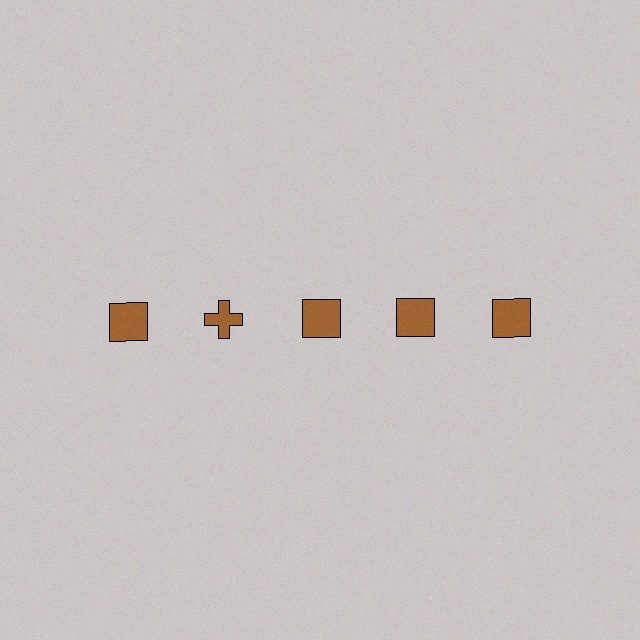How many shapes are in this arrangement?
There are 5 shapes arranged in a grid pattern.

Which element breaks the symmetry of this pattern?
The brown cross in the top row, second from left column breaks the symmetry. All other shapes are brown squares.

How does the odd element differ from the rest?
It has a different shape: cross instead of square.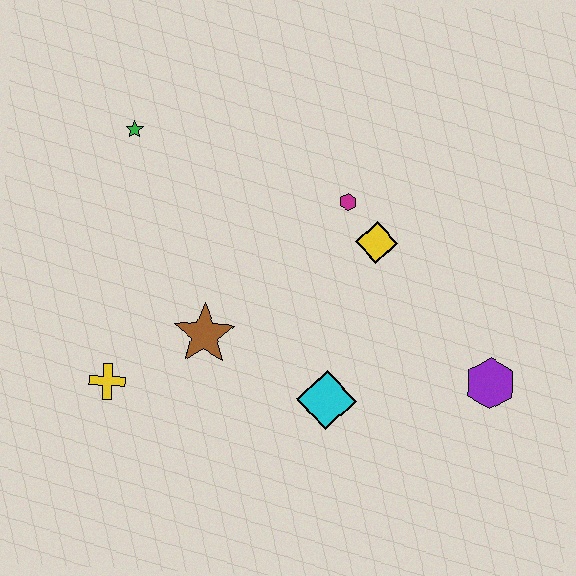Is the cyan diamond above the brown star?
No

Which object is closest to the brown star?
The yellow cross is closest to the brown star.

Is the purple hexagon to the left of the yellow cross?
No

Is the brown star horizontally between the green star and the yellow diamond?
Yes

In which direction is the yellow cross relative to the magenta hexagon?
The yellow cross is to the left of the magenta hexagon.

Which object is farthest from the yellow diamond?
The yellow cross is farthest from the yellow diamond.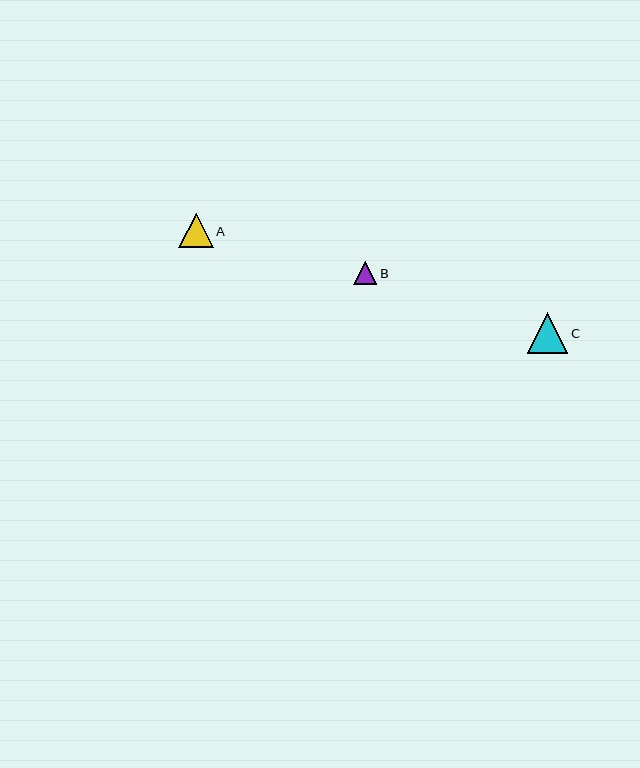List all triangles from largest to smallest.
From largest to smallest: C, A, B.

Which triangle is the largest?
Triangle C is the largest with a size of approximately 41 pixels.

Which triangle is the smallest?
Triangle B is the smallest with a size of approximately 23 pixels.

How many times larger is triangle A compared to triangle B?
Triangle A is approximately 1.5 times the size of triangle B.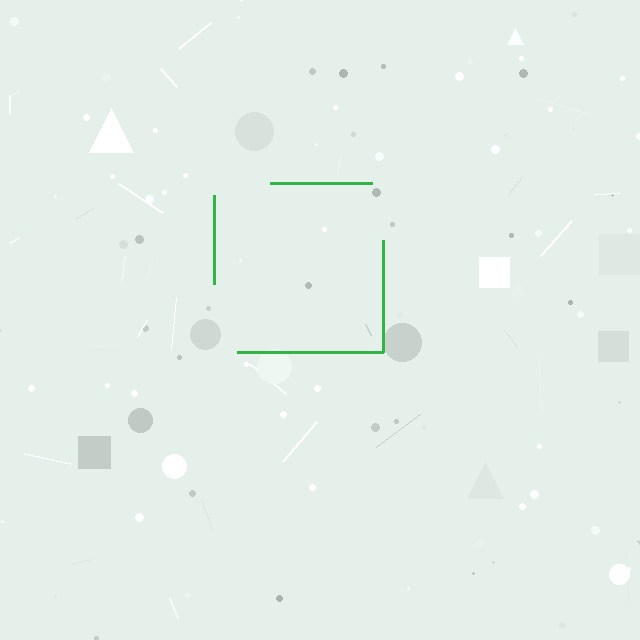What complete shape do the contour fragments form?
The contour fragments form a square.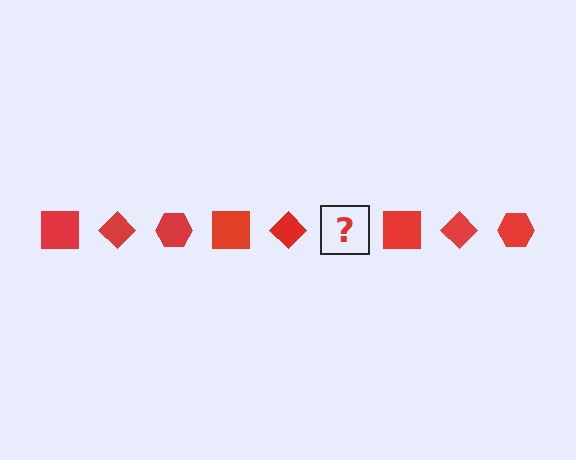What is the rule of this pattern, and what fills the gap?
The rule is that the pattern cycles through square, diamond, hexagon shapes in red. The gap should be filled with a red hexagon.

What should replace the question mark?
The question mark should be replaced with a red hexagon.